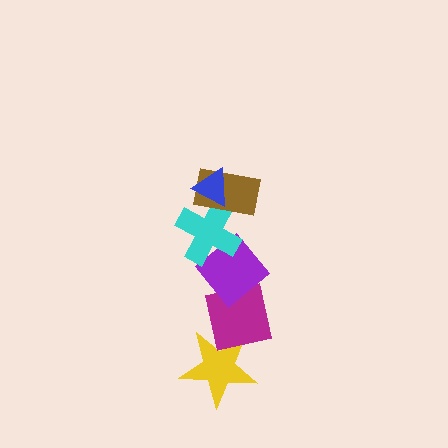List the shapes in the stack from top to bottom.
From top to bottom: the blue triangle, the brown rectangle, the cyan cross, the purple diamond, the magenta square, the yellow star.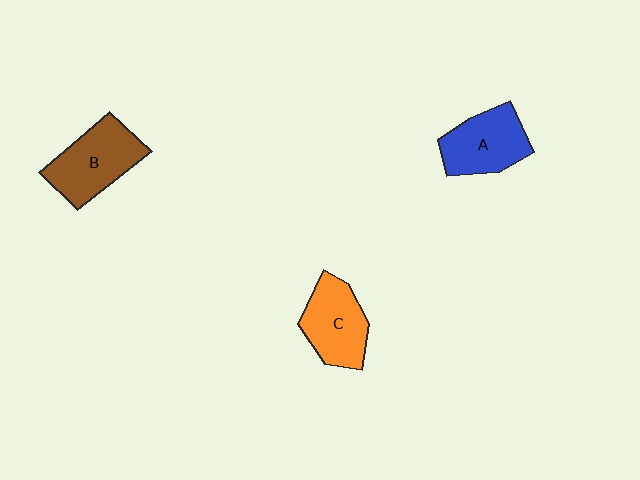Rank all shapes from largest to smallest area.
From largest to smallest: B (brown), A (blue), C (orange).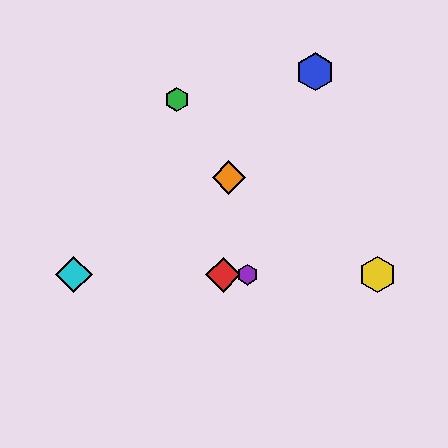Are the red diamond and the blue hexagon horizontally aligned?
No, the red diamond is at y≈275 and the blue hexagon is at y≈72.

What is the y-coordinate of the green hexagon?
The green hexagon is at y≈99.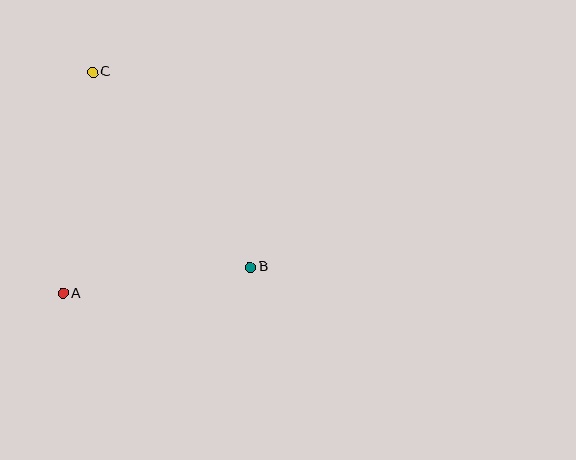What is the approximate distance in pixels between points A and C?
The distance between A and C is approximately 223 pixels.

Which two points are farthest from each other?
Points B and C are farthest from each other.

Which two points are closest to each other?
Points A and B are closest to each other.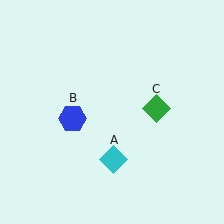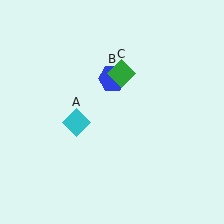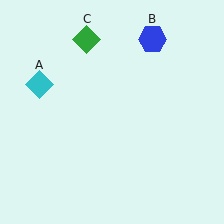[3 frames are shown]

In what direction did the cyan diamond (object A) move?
The cyan diamond (object A) moved up and to the left.